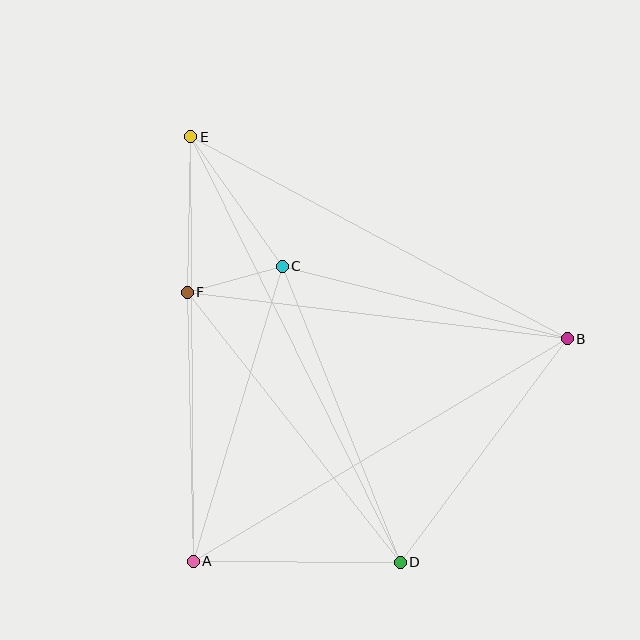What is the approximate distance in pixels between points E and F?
The distance between E and F is approximately 156 pixels.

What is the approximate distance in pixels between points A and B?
The distance between A and B is approximately 435 pixels.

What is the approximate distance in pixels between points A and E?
The distance between A and E is approximately 425 pixels.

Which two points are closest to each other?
Points C and F are closest to each other.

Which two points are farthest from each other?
Points D and E are farthest from each other.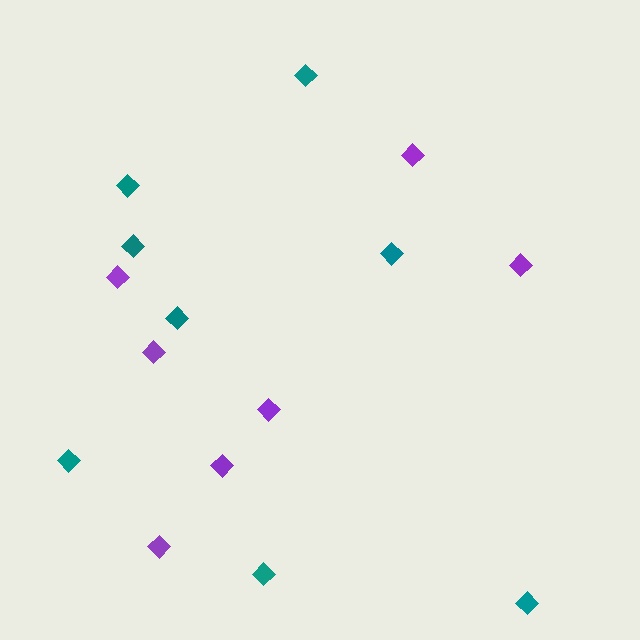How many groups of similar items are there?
There are 2 groups: one group of teal diamonds (8) and one group of purple diamonds (7).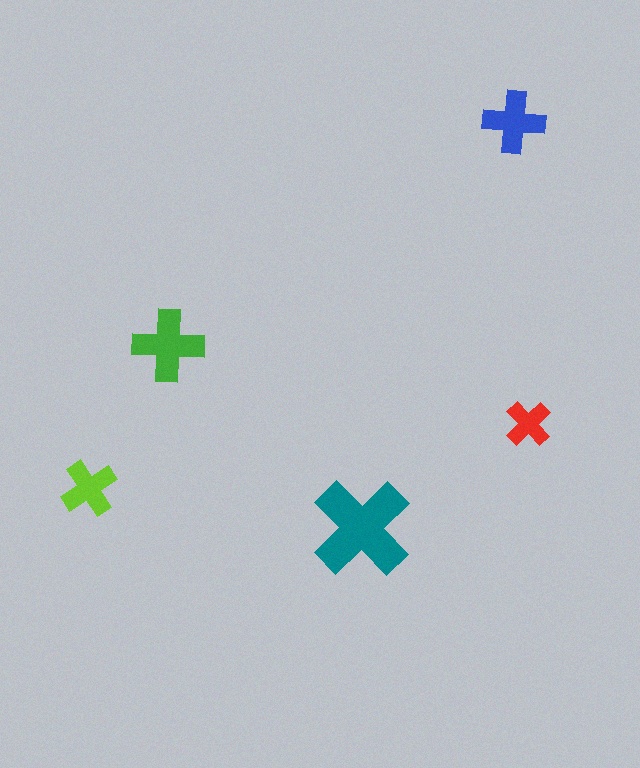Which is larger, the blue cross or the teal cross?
The teal one.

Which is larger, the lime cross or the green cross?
The green one.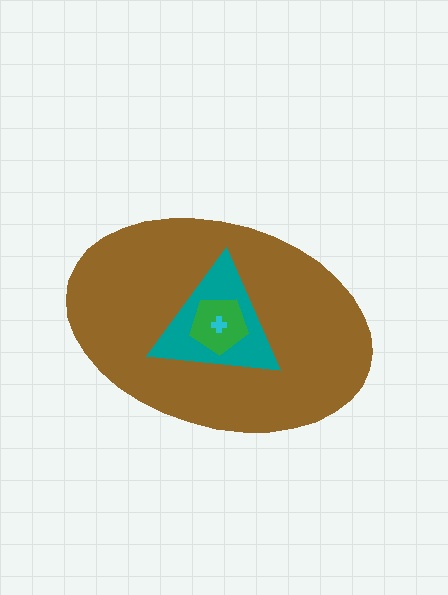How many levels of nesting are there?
4.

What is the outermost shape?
The brown ellipse.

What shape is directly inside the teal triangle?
The green pentagon.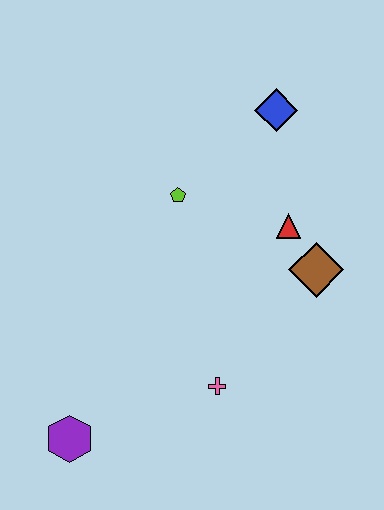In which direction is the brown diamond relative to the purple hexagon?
The brown diamond is to the right of the purple hexagon.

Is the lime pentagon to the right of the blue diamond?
No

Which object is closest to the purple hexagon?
The pink cross is closest to the purple hexagon.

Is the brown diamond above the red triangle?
No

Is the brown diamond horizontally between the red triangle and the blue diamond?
No